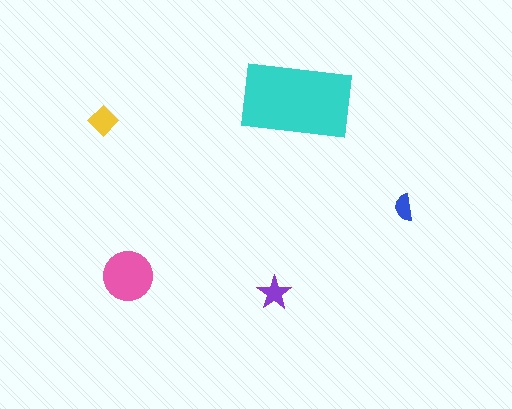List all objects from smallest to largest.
The blue semicircle, the purple star, the yellow diamond, the pink circle, the cyan rectangle.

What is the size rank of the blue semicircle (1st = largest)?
5th.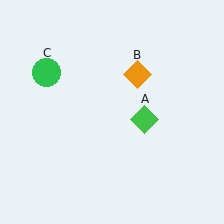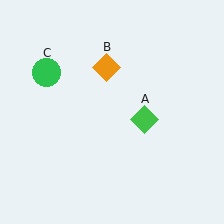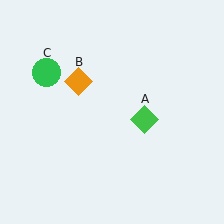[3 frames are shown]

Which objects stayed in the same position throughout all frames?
Green diamond (object A) and green circle (object C) remained stationary.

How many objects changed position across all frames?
1 object changed position: orange diamond (object B).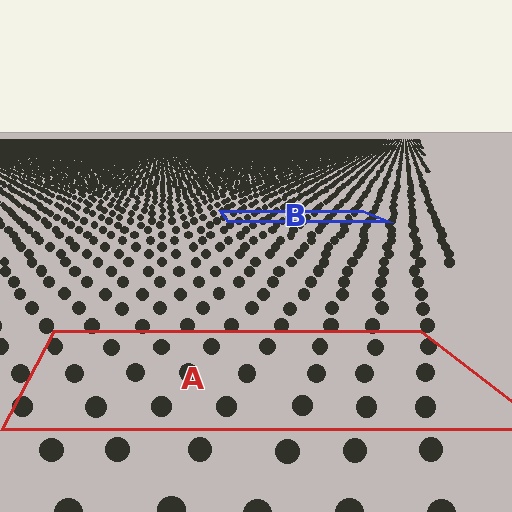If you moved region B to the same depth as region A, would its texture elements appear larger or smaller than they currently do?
They would appear larger. At a closer depth, the same texture elements are projected at a bigger on-screen size.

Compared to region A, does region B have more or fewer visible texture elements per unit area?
Region B has more texture elements per unit area — they are packed more densely because it is farther away.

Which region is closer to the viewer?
Region A is closer. The texture elements there are larger and more spread out.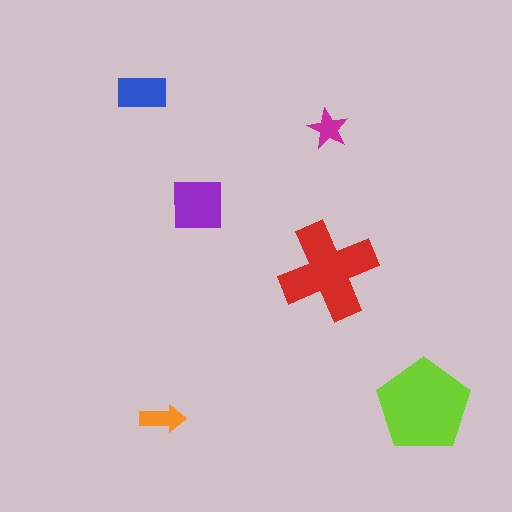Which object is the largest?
The lime pentagon.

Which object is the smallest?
The magenta star.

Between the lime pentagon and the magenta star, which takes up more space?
The lime pentagon.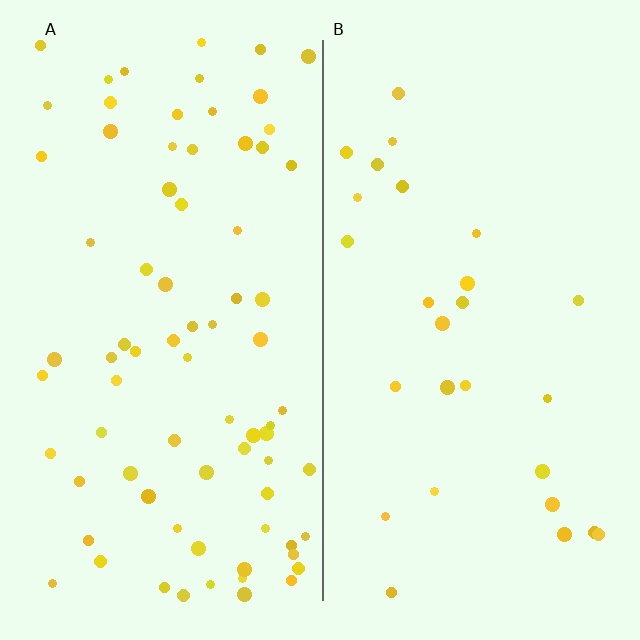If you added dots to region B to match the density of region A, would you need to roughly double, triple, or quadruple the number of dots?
Approximately triple.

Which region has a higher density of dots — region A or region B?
A (the left).